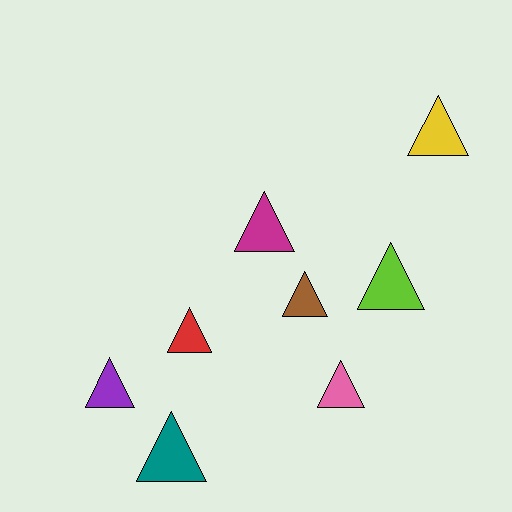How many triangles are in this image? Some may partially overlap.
There are 8 triangles.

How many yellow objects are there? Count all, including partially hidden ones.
There is 1 yellow object.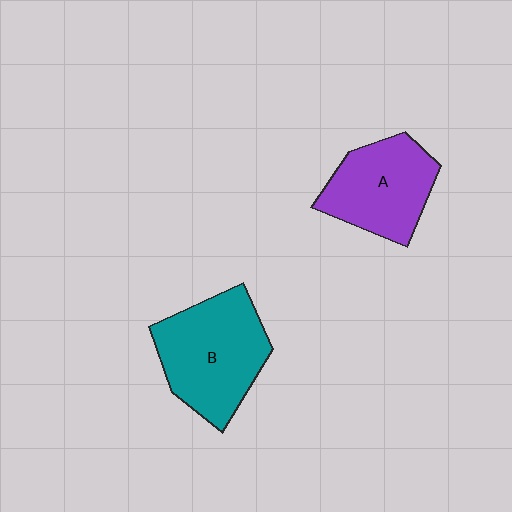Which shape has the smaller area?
Shape A (purple).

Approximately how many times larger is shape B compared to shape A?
Approximately 1.2 times.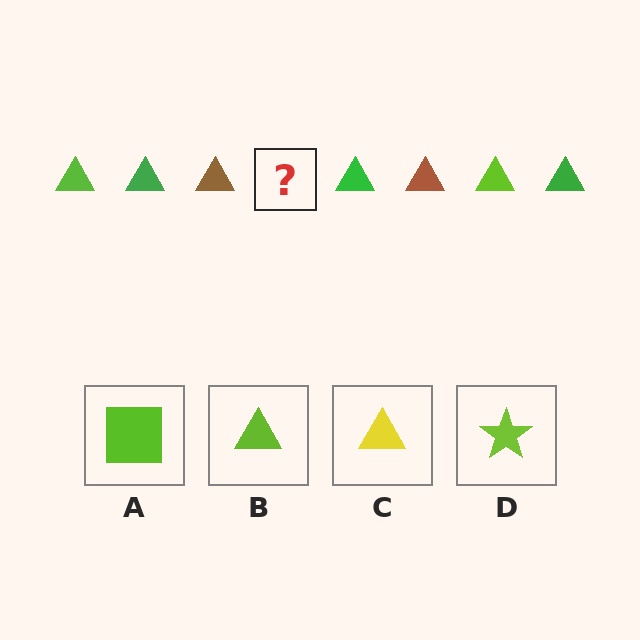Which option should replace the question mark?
Option B.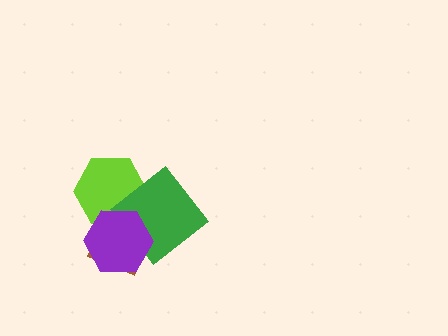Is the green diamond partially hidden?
Yes, it is partially covered by another shape.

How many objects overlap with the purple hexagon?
3 objects overlap with the purple hexagon.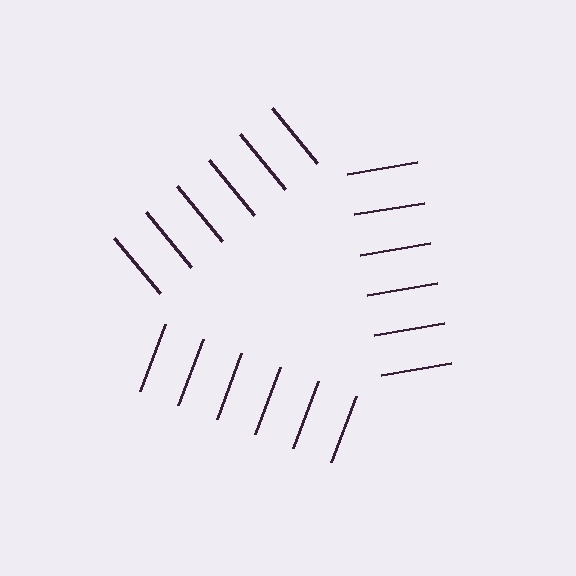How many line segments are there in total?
18 — 6 along each of the 3 edges.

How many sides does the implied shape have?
3 sides — the line-ends trace a triangle.